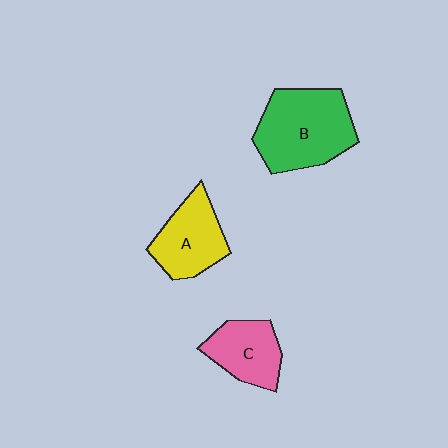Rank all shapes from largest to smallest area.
From largest to smallest: B (green), A (yellow), C (pink).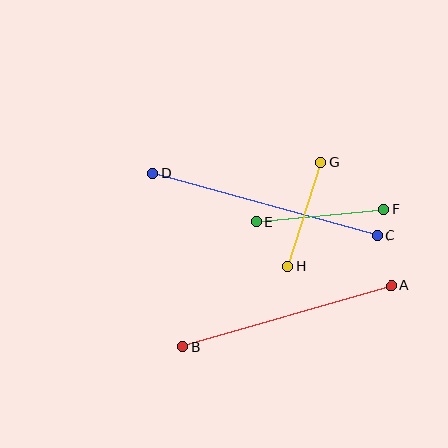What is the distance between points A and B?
The distance is approximately 217 pixels.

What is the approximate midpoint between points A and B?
The midpoint is at approximately (287, 316) pixels.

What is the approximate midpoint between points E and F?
The midpoint is at approximately (320, 215) pixels.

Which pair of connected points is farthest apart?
Points C and D are farthest apart.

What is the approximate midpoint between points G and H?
The midpoint is at approximately (304, 214) pixels.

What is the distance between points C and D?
The distance is approximately 233 pixels.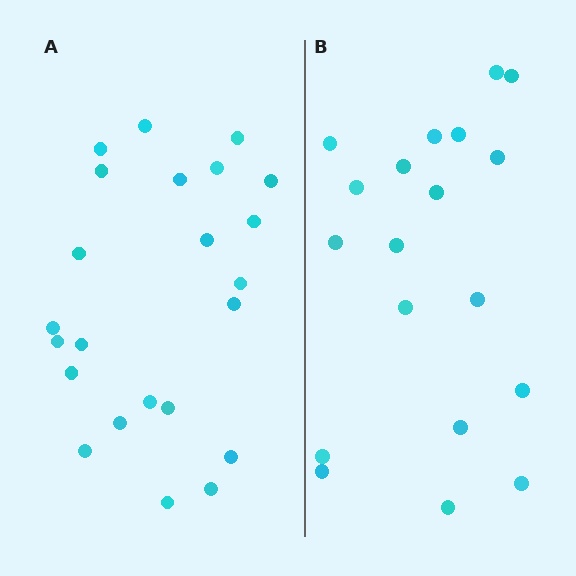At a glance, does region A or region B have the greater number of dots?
Region A (the left region) has more dots.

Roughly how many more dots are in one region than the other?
Region A has about 4 more dots than region B.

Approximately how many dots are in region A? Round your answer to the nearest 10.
About 20 dots. (The exact count is 23, which rounds to 20.)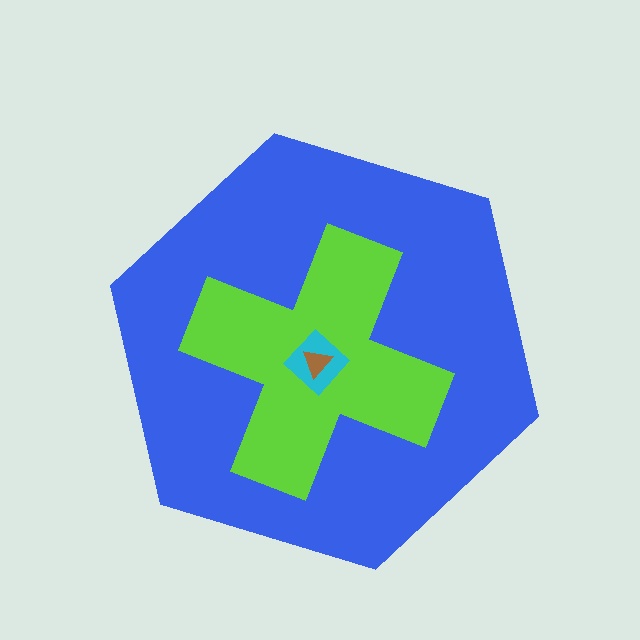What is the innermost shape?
The brown triangle.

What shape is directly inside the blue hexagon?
The lime cross.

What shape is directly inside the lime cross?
The cyan diamond.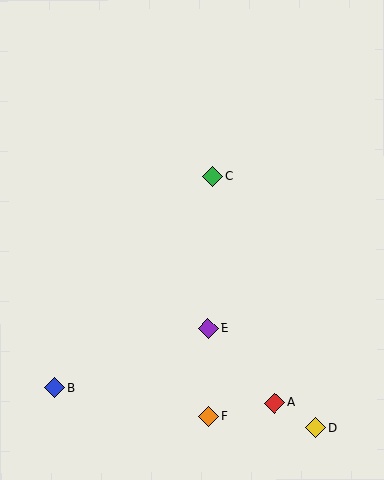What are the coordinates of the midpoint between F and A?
The midpoint between F and A is at (242, 409).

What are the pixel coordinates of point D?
Point D is at (316, 428).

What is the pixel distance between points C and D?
The distance between C and D is 272 pixels.